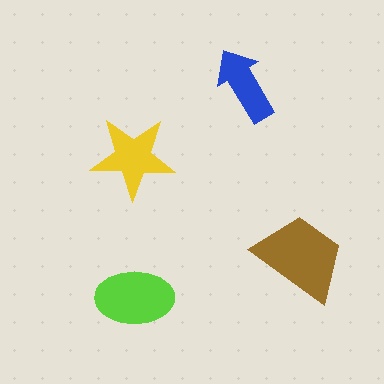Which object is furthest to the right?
The brown trapezoid is rightmost.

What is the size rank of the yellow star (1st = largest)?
3rd.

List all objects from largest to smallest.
The brown trapezoid, the lime ellipse, the yellow star, the blue arrow.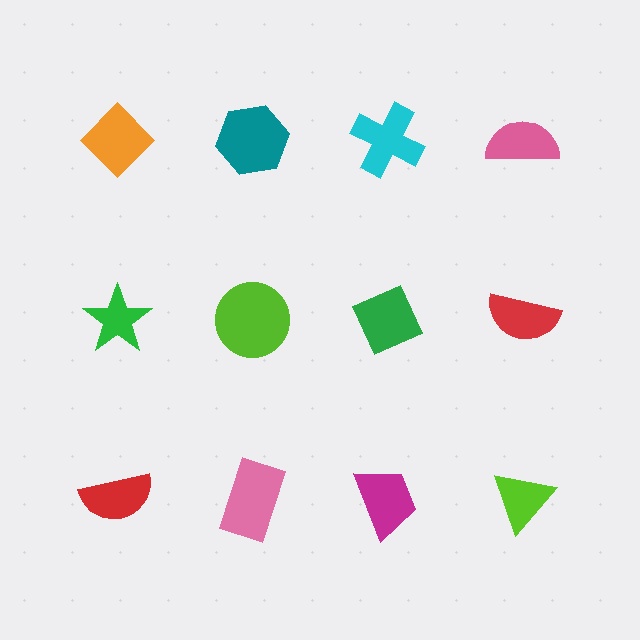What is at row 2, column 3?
A green diamond.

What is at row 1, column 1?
An orange diamond.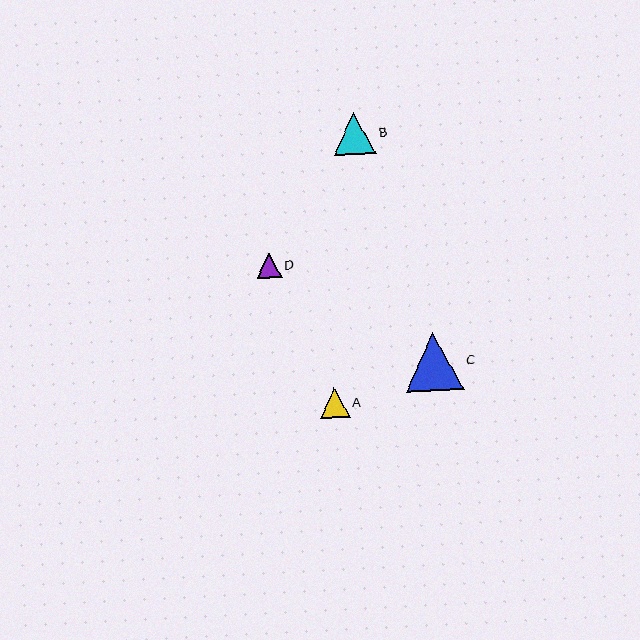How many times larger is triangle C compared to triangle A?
Triangle C is approximately 2.0 times the size of triangle A.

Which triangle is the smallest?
Triangle D is the smallest with a size of approximately 25 pixels.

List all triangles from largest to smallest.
From largest to smallest: C, B, A, D.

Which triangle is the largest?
Triangle C is the largest with a size of approximately 58 pixels.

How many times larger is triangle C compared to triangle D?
Triangle C is approximately 2.4 times the size of triangle D.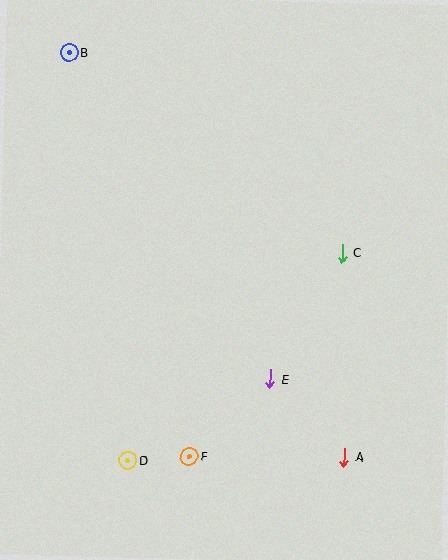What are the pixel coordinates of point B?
Point B is at (69, 53).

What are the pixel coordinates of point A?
Point A is at (344, 457).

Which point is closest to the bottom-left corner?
Point D is closest to the bottom-left corner.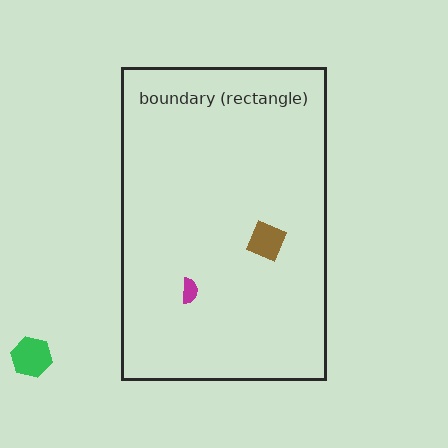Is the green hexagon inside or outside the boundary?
Outside.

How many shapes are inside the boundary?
2 inside, 1 outside.